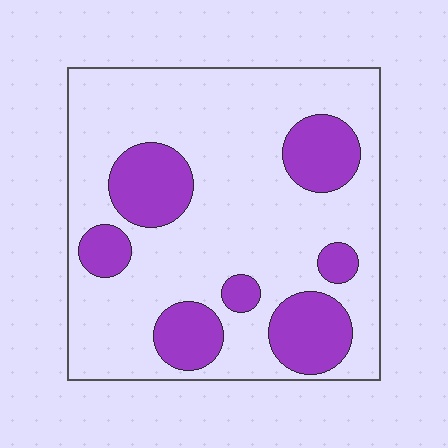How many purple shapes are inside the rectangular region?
7.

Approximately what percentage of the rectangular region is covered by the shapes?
Approximately 25%.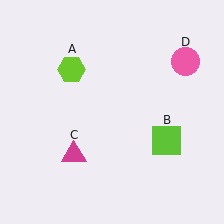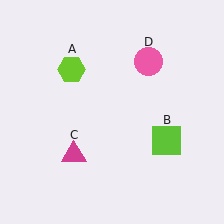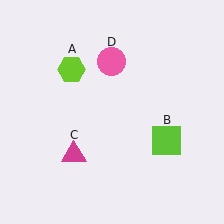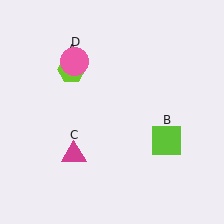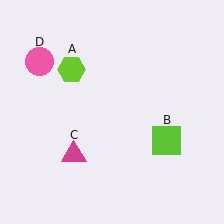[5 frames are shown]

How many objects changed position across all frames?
1 object changed position: pink circle (object D).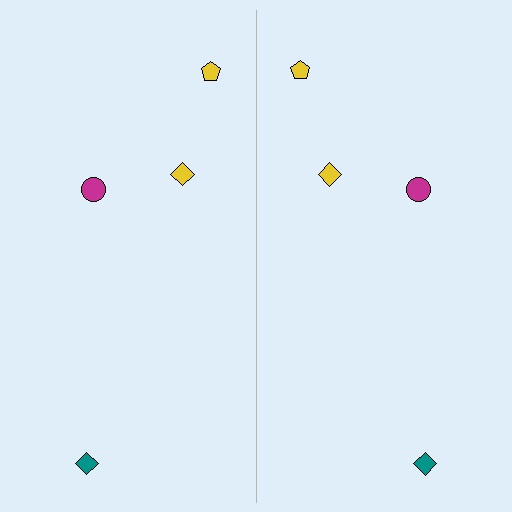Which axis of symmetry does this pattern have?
The pattern has a vertical axis of symmetry running through the center of the image.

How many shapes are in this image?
There are 8 shapes in this image.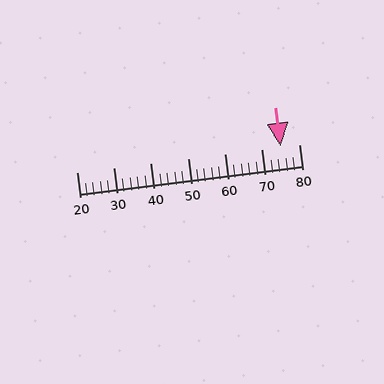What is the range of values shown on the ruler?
The ruler shows values from 20 to 80.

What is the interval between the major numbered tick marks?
The major tick marks are spaced 10 units apart.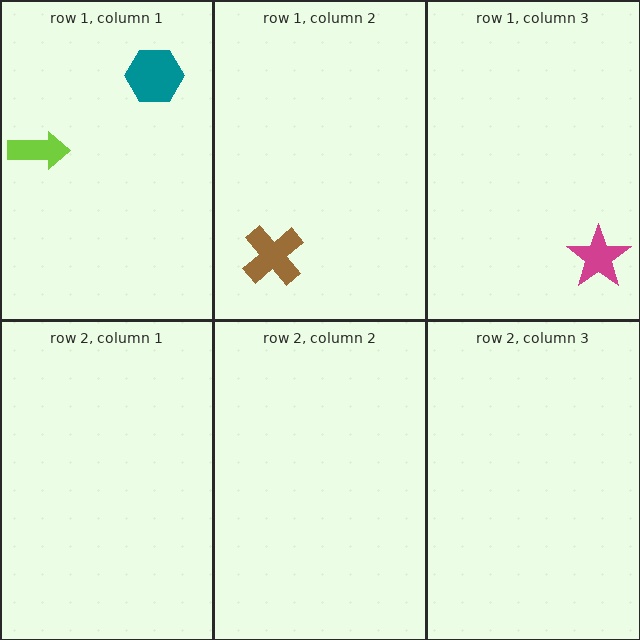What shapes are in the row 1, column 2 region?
The brown cross.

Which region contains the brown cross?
The row 1, column 2 region.